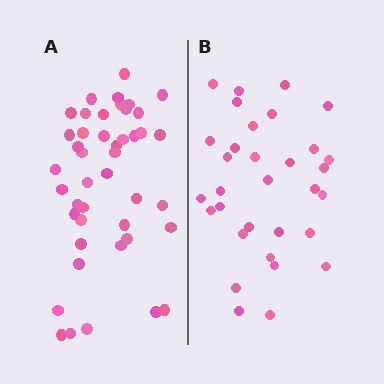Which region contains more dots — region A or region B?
Region A (the left region) has more dots.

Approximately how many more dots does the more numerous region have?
Region A has roughly 12 or so more dots than region B.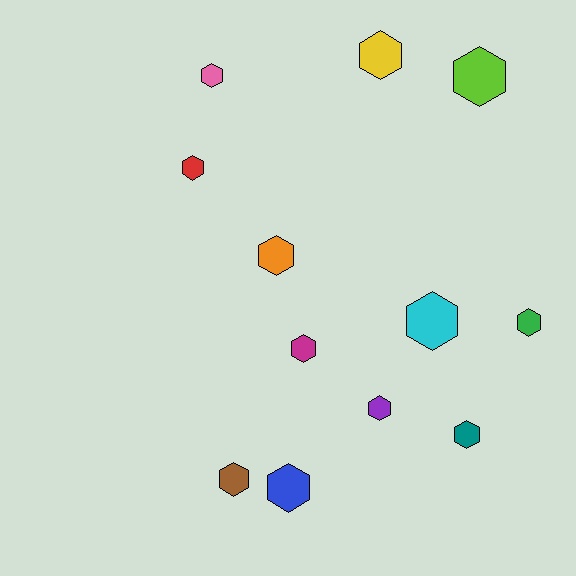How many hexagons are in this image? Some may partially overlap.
There are 12 hexagons.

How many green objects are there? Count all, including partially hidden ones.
There is 1 green object.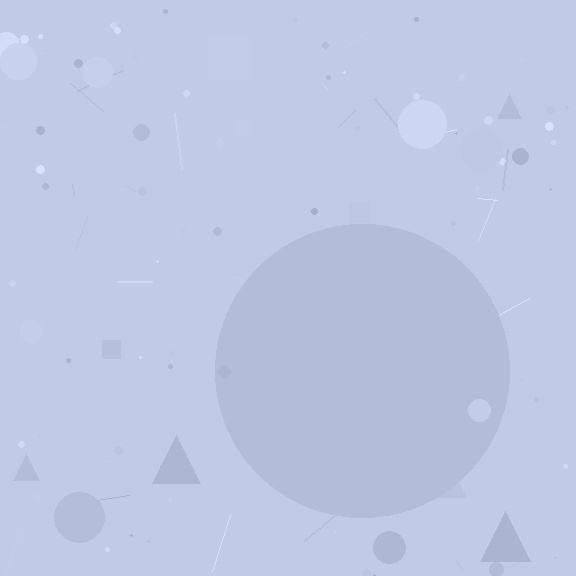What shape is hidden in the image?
A circle is hidden in the image.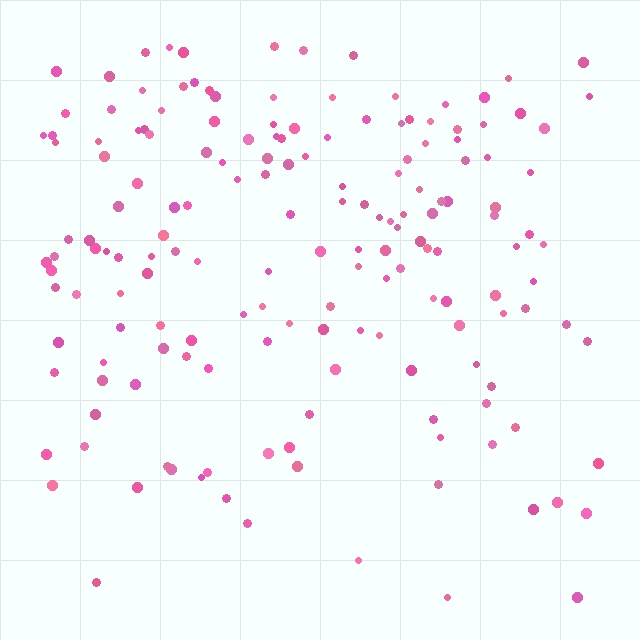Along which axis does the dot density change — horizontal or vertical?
Vertical.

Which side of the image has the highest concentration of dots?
The top.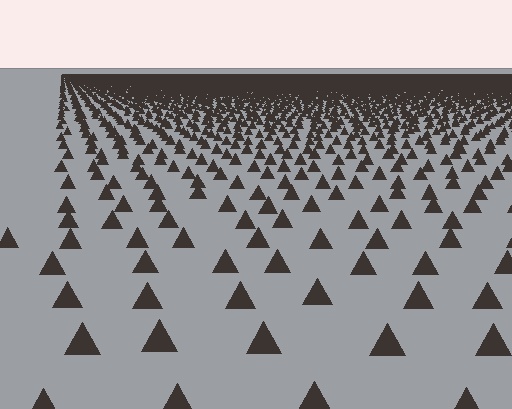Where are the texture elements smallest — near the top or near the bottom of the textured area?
Near the top.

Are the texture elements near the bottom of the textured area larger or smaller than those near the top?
Larger. Near the bottom, elements are closer to the viewer and appear at a bigger on-screen size.